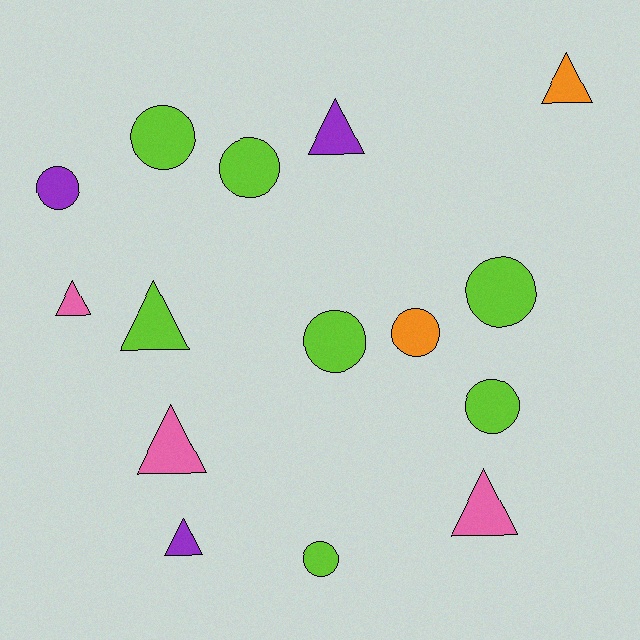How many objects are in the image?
There are 15 objects.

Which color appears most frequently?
Lime, with 7 objects.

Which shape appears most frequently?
Circle, with 8 objects.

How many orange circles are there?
There is 1 orange circle.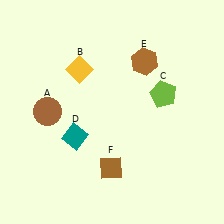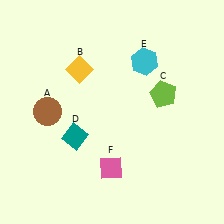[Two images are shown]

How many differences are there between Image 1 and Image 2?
There are 2 differences between the two images.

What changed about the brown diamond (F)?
In Image 1, F is brown. In Image 2, it changed to pink.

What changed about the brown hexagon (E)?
In Image 1, E is brown. In Image 2, it changed to cyan.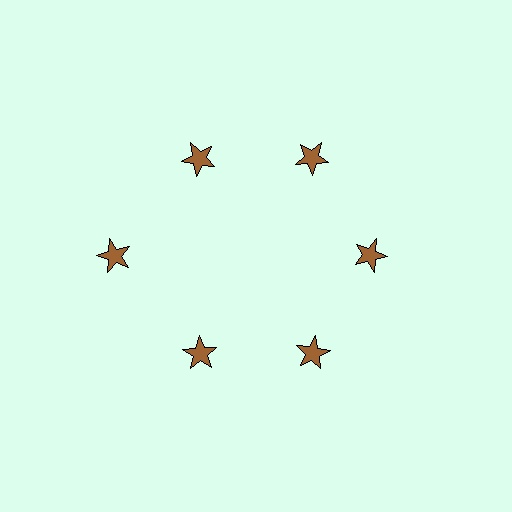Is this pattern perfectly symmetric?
No. The 6 brown stars are arranged in a ring, but one element near the 9 o'clock position is pushed outward from the center, breaking the 6-fold rotational symmetry.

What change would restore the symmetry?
The symmetry would be restored by moving it inward, back onto the ring so that all 6 stars sit at equal angles and equal distance from the center.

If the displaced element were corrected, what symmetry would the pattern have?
It would have 6-fold rotational symmetry — the pattern would map onto itself every 60 degrees.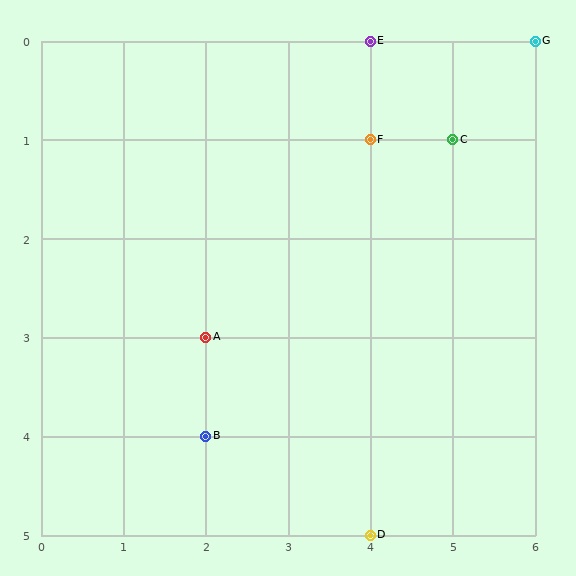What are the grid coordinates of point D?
Point D is at grid coordinates (4, 5).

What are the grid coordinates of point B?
Point B is at grid coordinates (2, 4).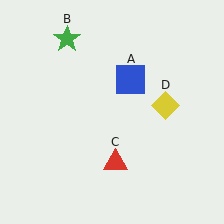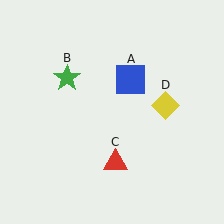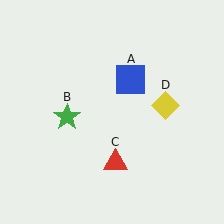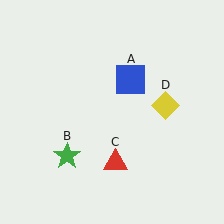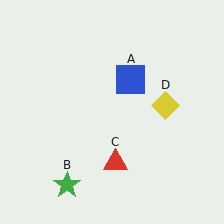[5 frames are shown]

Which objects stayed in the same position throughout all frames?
Blue square (object A) and red triangle (object C) and yellow diamond (object D) remained stationary.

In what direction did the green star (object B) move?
The green star (object B) moved down.